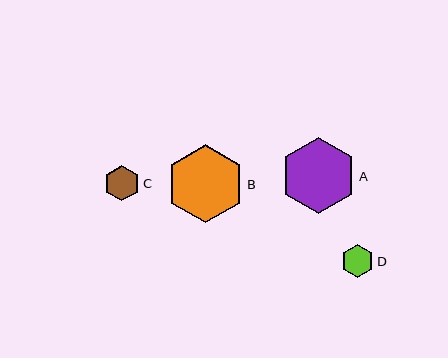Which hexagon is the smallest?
Hexagon D is the smallest with a size of approximately 32 pixels.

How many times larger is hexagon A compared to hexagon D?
Hexagon A is approximately 2.3 times the size of hexagon D.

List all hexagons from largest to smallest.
From largest to smallest: B, A, C, D.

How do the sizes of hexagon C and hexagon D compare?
Hexagon C and hexagon D are approximately the same size.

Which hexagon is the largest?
Hexagon B is the largest with a size of approximately 78 pixels.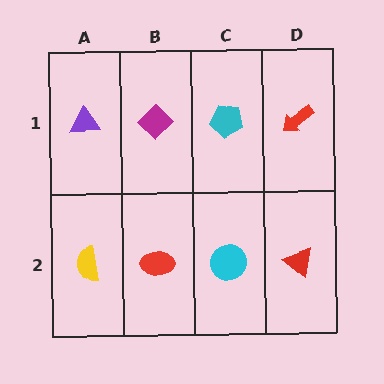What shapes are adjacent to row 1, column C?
A cyan circle (row 2, column C), a magenta diamond (row 1, column B), a red arrow (row 1, column D).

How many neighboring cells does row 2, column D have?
2.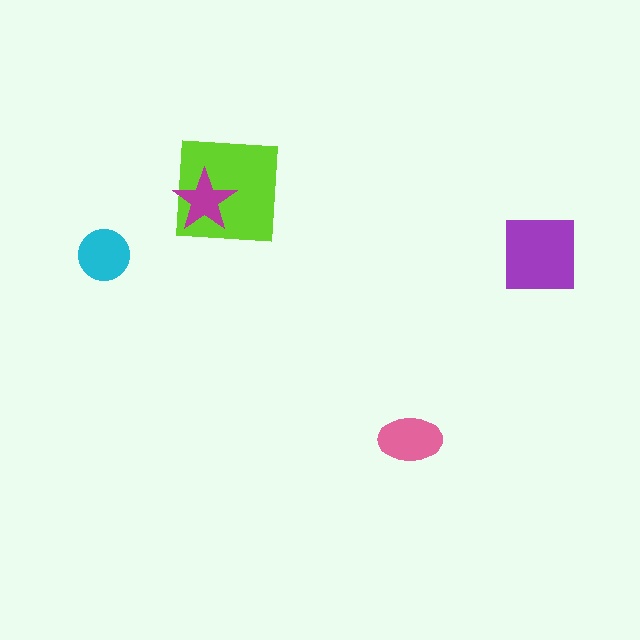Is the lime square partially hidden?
Yes, it is partially covered by another shape.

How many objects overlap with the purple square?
0 objects overlap with the purple square.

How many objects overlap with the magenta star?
1 object overlaps with the magenta star.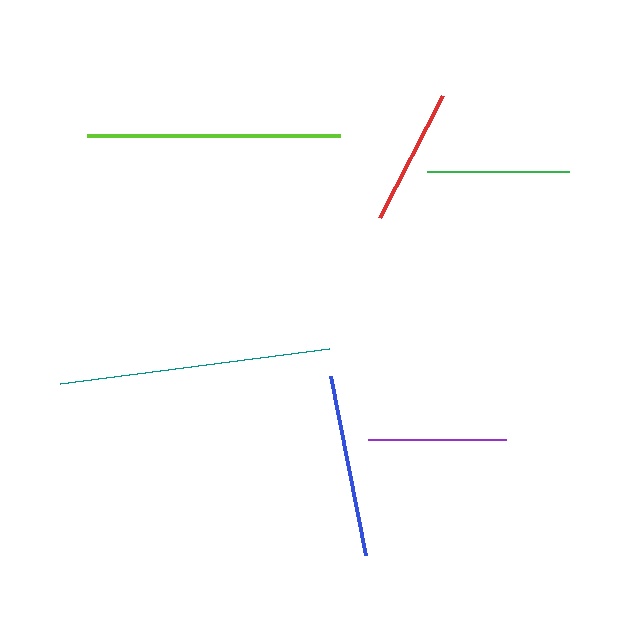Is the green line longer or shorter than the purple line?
The green line is longer than the purple line.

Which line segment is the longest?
The teal line is the longest at approximately 271 pixels.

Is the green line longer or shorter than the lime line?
The lime line is longer than the green line.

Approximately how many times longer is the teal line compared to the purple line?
The teal line is approximately 2.0 times the length of the purple line.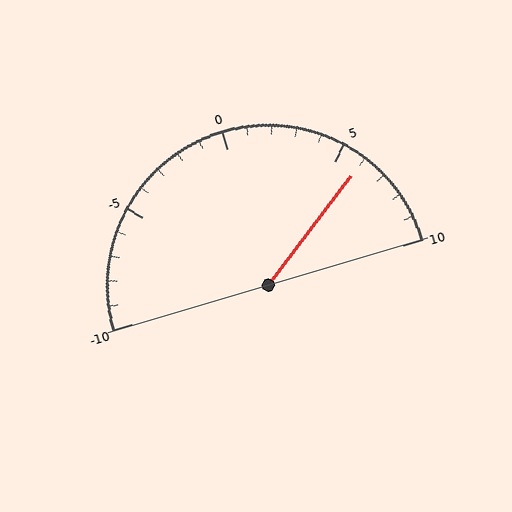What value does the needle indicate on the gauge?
The needle indicates approximately 6.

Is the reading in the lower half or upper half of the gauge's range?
The reading is in the upper half of the range (-10 to 10).